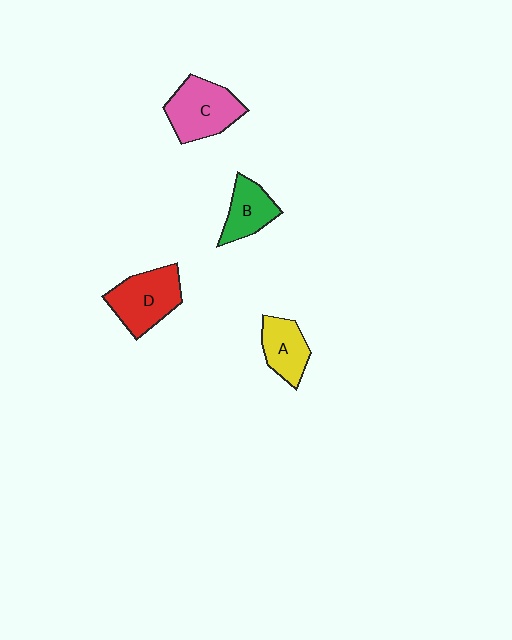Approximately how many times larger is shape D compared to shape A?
Approximately 1.5 times.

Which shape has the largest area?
Shape C (pink).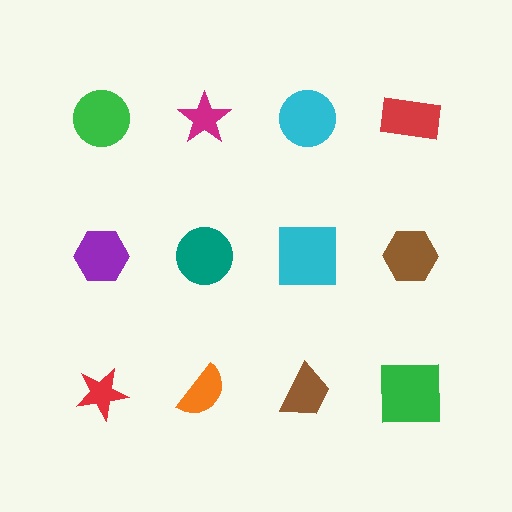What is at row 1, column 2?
A magenta star.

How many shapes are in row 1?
4 shapes.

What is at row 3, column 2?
An orange semicircle.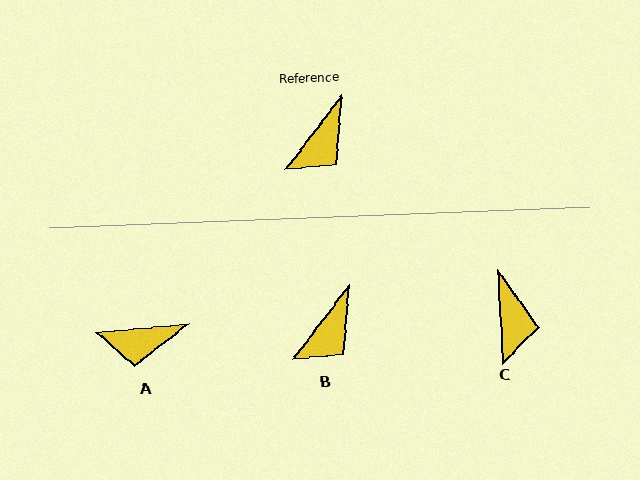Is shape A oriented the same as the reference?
No, it is off by about 48 degrees.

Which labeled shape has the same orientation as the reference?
B.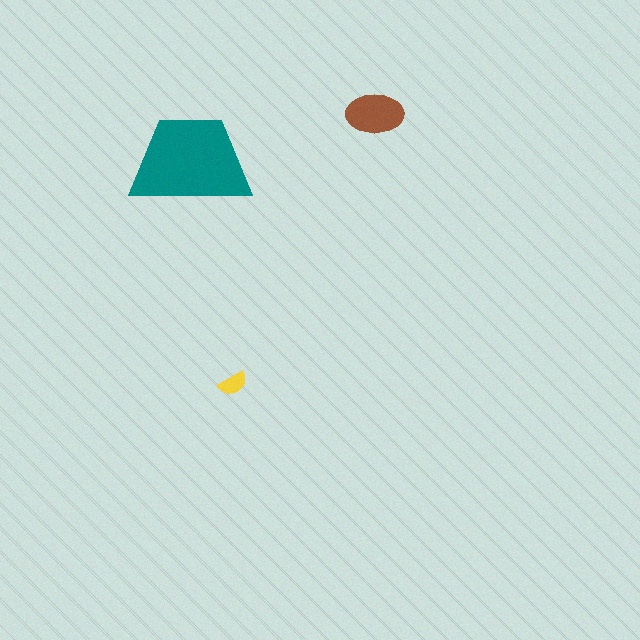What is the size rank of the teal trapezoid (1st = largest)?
1st.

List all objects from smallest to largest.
The yellow semicircle, the brown ellipse, the teal trapezoid.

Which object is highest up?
The brown ellipse is topmost.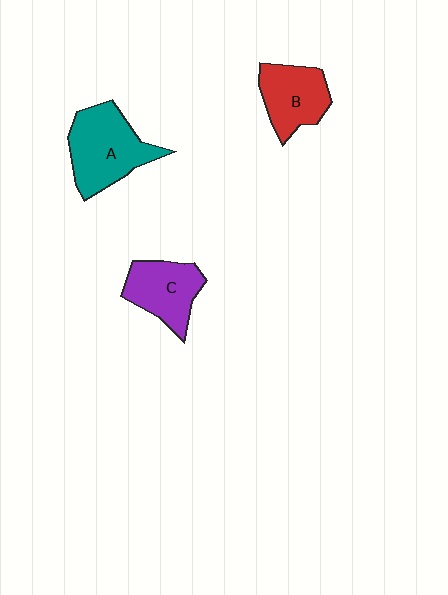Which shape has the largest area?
Shape A (teal).